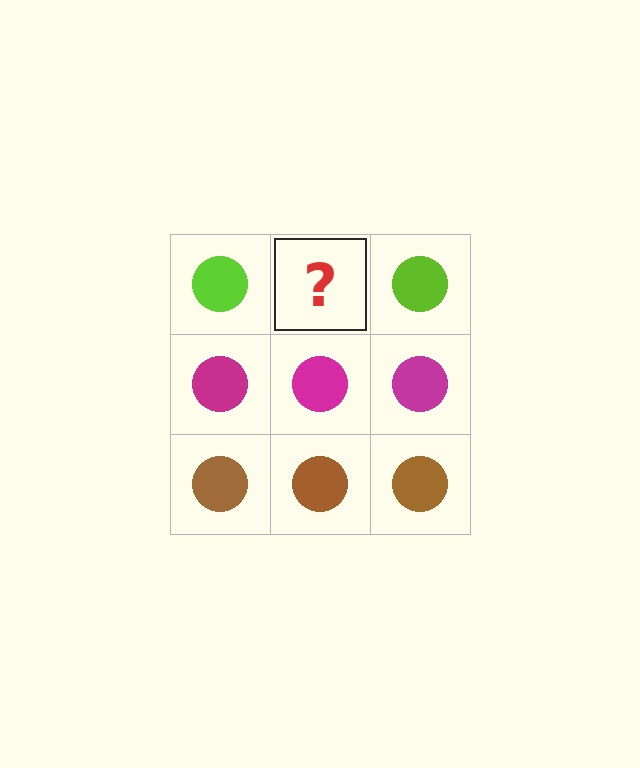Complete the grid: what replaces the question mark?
The question mark should be replaced with a lime circle.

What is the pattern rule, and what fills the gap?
The rule is that each row has a consistent color. The gap should be filled with a lime circle.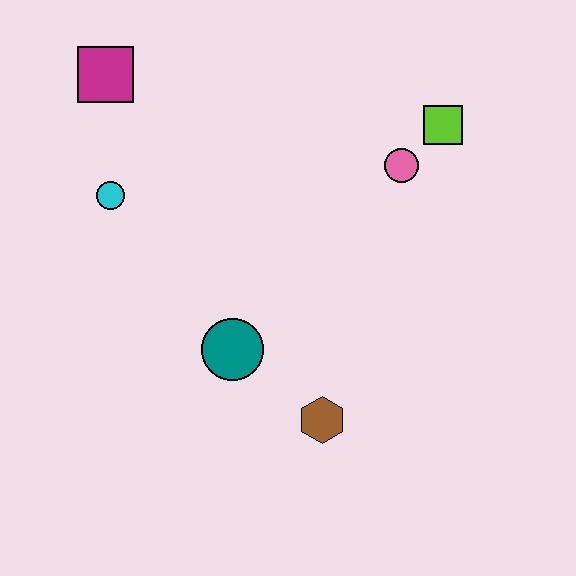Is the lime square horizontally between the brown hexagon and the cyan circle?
No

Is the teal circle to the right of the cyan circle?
Yes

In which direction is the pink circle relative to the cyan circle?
The pink circle is to the right of the cyan circle.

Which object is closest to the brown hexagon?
The teal circle is closest to the brown hexagon.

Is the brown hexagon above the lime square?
No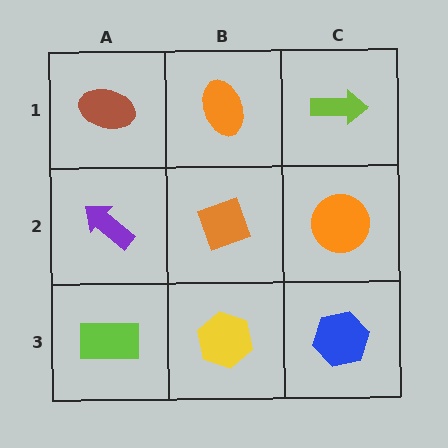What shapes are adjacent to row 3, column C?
An orange circle (row 2, column C), a yellow hexagon (row 3, column B).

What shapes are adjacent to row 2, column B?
An orange ellipse (row 1, column B), a yellow hexagon (row 3, column B), a purple arrow (row 2, column A), an orange circle (row 2, column C).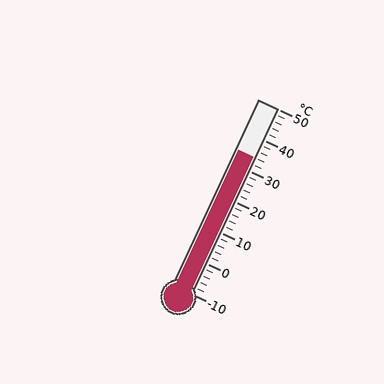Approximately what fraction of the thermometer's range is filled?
The thermometer is filled to approximately 75% of its range.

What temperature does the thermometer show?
The thermometer shows approximately 34°C.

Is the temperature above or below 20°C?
The temperature is above 20°C.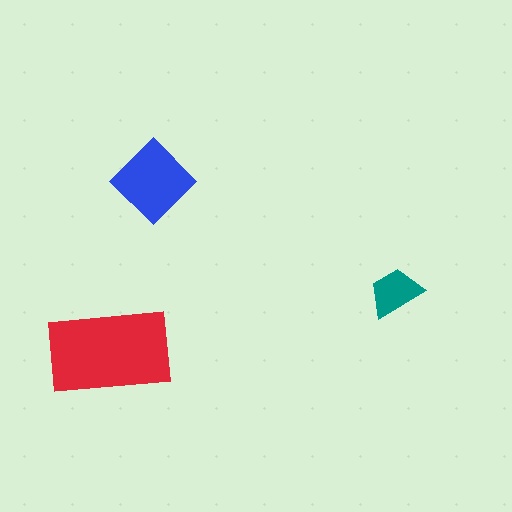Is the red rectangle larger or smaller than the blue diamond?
Larger.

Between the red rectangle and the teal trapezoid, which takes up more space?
The red rectangle.